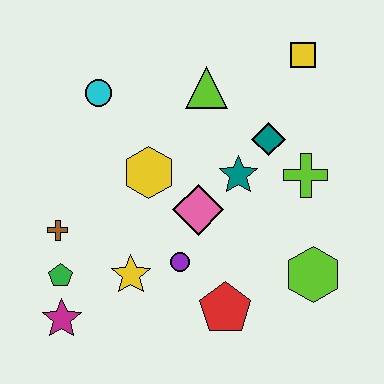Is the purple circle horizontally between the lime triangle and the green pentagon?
Yes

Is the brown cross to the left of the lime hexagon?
Yes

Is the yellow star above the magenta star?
Yes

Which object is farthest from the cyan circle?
The lime hexagon is farthest from the cyan circle.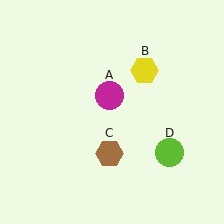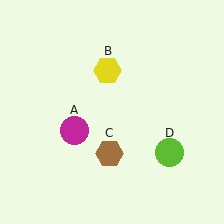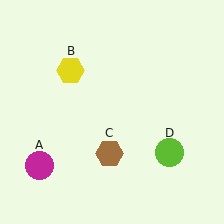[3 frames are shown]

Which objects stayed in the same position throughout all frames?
Brown hexagon (object C) and lime circle (object D) remained stationary.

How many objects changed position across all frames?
2 objects changed position: magenta circle (object A), yellow hexagon (object B).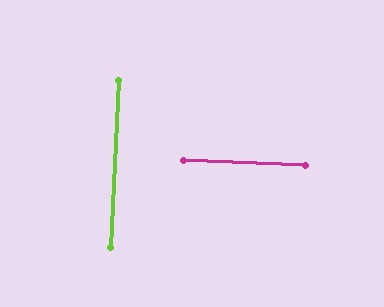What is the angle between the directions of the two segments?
Approximately 90 degrees.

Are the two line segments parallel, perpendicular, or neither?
Perpendicular — they meet at approximately 90°.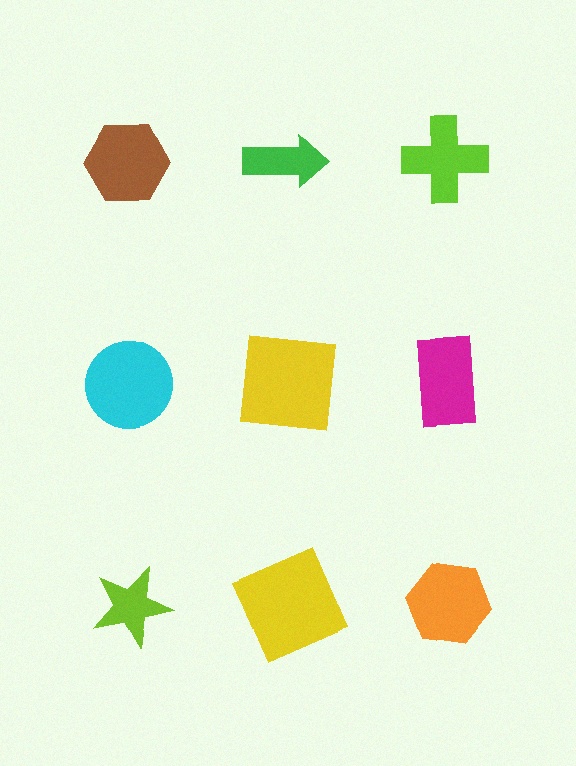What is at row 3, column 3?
An orange hexagon.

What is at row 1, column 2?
A green arrow.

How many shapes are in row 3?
3 shapes.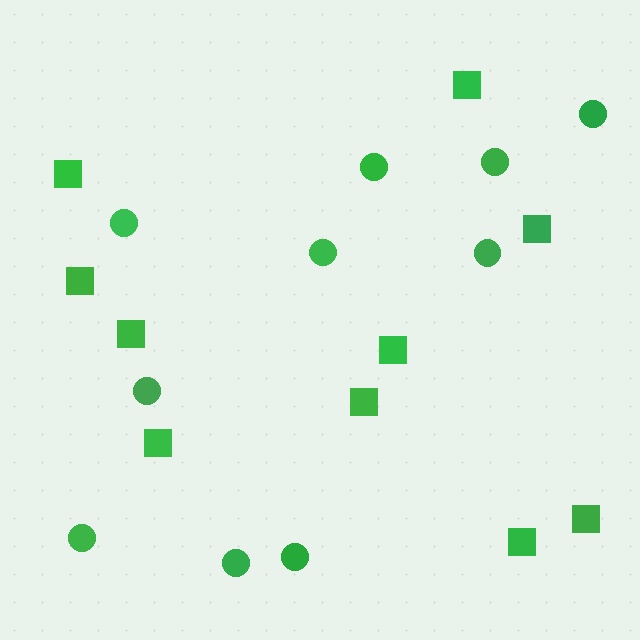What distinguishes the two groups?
There are 2 groups: one group of circles (10) and one group of squares (10).